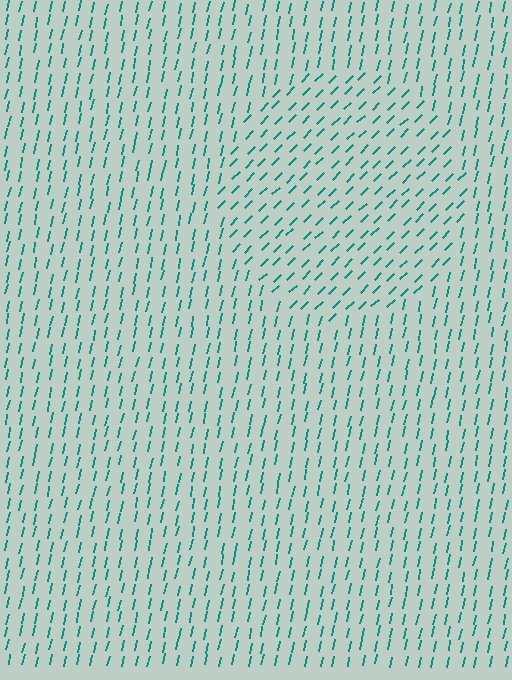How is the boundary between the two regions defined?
The boundary is defined purely by a change in line orientation (approximately 33 degrees difference). All lines are the same color and thickness.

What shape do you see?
I see a circle.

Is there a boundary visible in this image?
Yes, there is a texture boundary formed by a change in line orientation.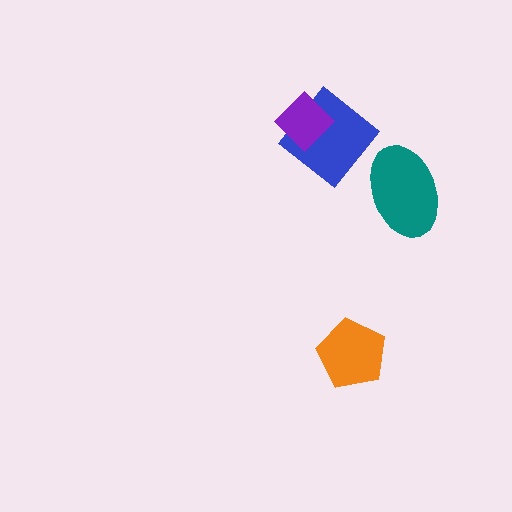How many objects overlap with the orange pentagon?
0 objects overlap with the orange pentagon.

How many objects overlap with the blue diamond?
1 object overlaps with the blue diamond.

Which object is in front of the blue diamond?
The purple diamond is in front of the blue diamond.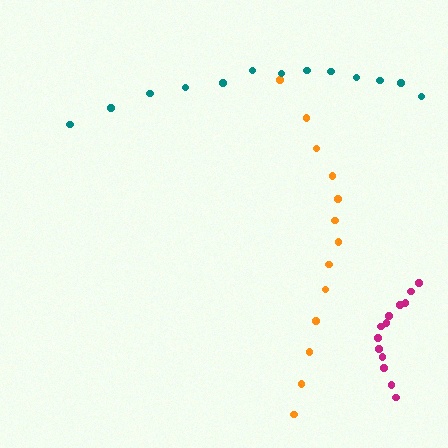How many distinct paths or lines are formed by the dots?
There are 3 distinct paths.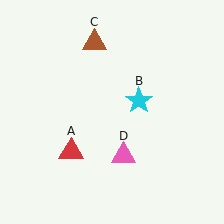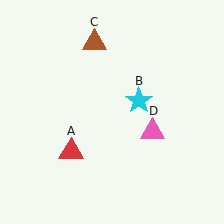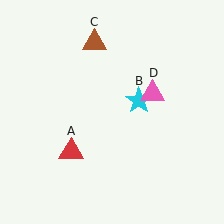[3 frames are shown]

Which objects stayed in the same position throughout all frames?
Red triangle (object A) and cyan star (object B) and brown triangle (object C) remained stationary.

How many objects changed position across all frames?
1 object changed position: pink triangle (object D).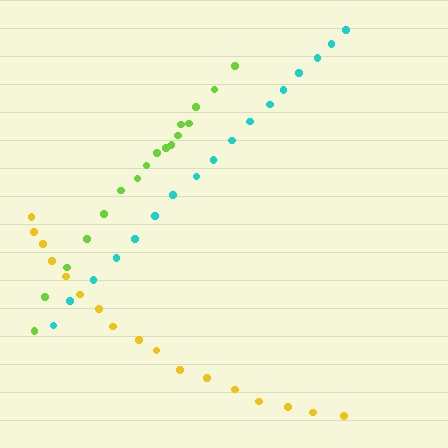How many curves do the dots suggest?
There are 3 distinct paths.